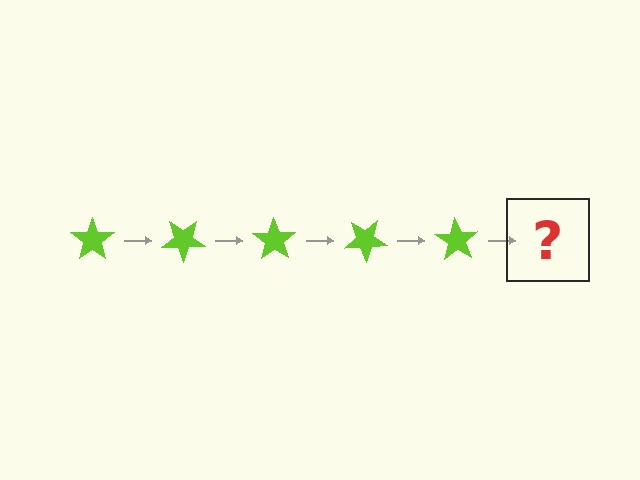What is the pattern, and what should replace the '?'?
The pattern is that the star rotates 35 degrees each step. The '?' should be a lime star rotated 175 degrees.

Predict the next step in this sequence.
The next step is a lime star rotated 175 degrees.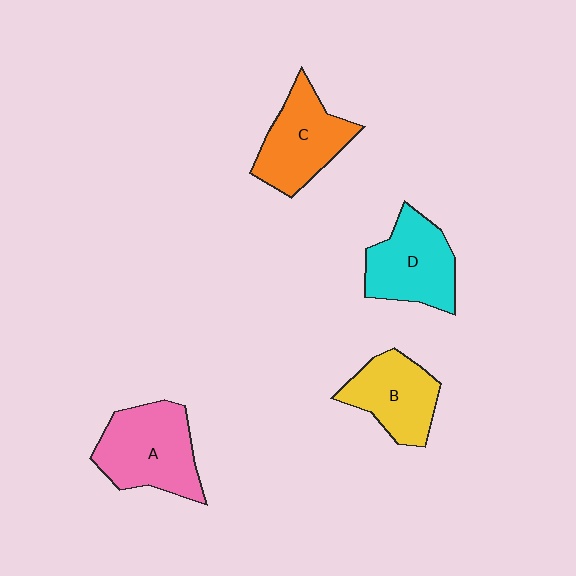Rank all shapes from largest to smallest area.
From largest to smallest: A (pink), D (cyan), C (orange), B (yellow).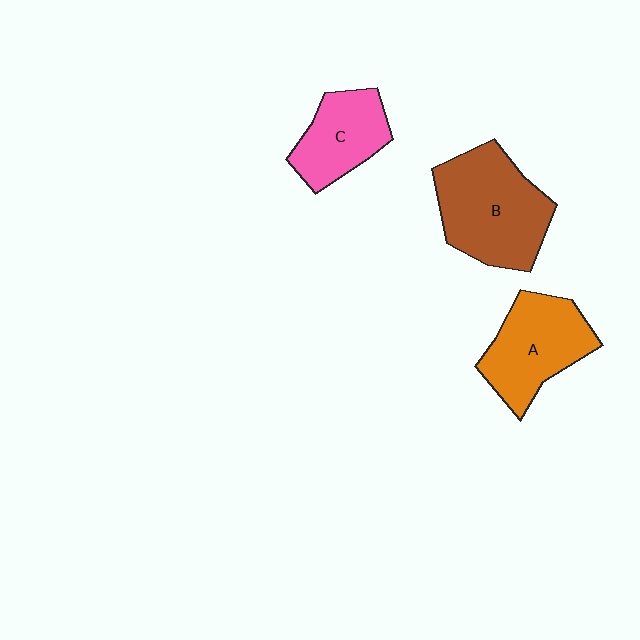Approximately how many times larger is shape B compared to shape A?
Approximately 1.3 times.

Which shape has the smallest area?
Shape C (pink).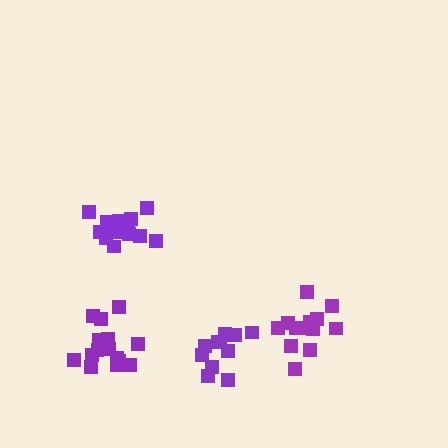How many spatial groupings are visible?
There are 4 spatial groupings.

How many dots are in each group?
Group 1: 14 dots, Group 2: 14 dots, Group 3: 16 dots, Group 4: 12 dots (56 total).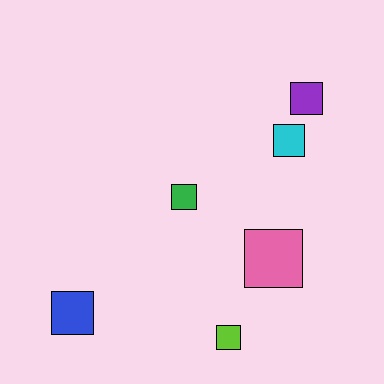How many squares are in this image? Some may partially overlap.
There are 6 squares.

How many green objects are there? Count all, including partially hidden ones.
There is 1 green object.